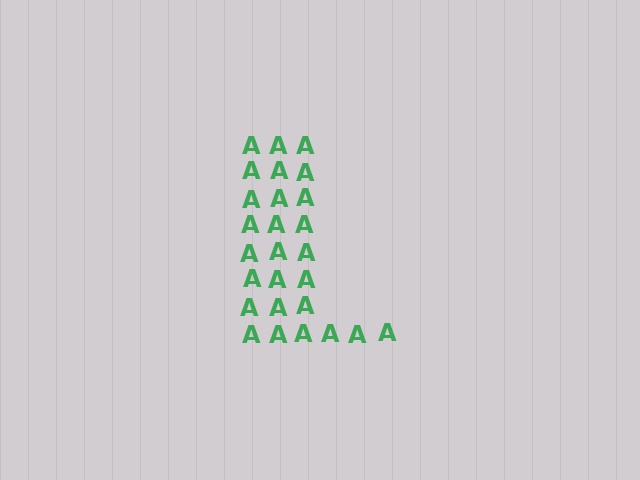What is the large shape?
The large shape is the letter L.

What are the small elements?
The small elements are letter A's.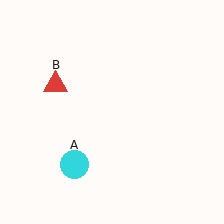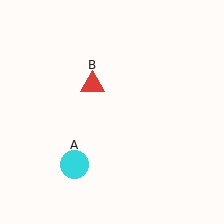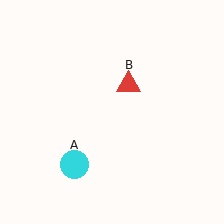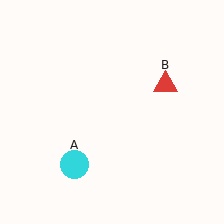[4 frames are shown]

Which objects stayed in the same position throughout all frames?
Cyan circle (object A) remained stationary.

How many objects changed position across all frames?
1 object changed position: red triangle (object B).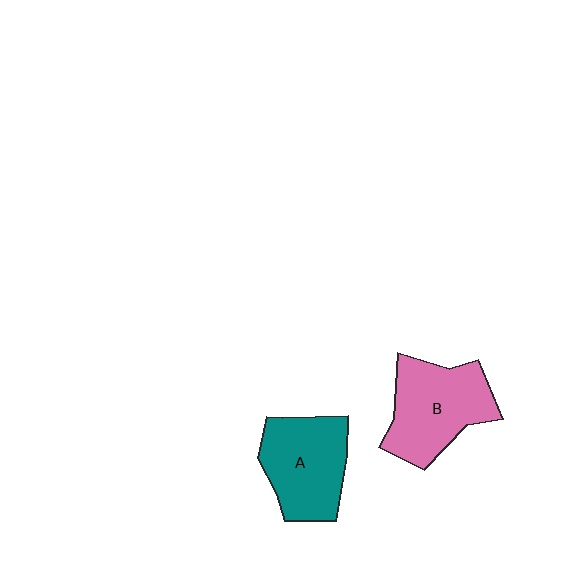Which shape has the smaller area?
Shape A (teal).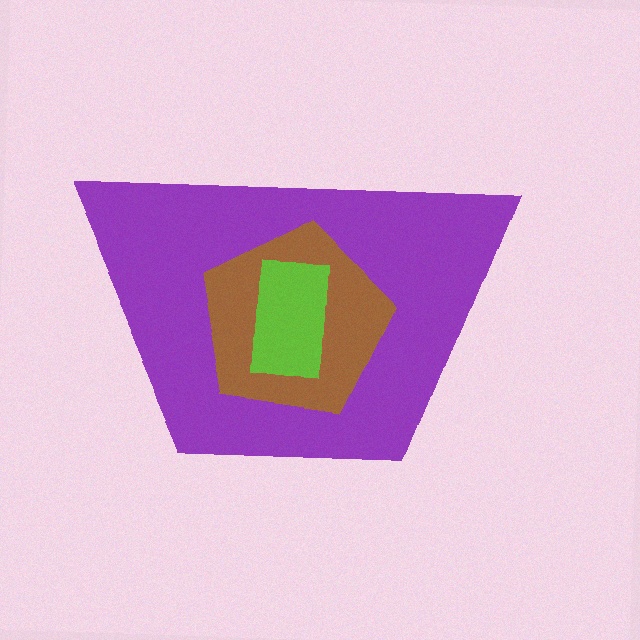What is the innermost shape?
The lime rectangle.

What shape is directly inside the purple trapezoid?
The brown pentagon.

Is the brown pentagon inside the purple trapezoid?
Yes.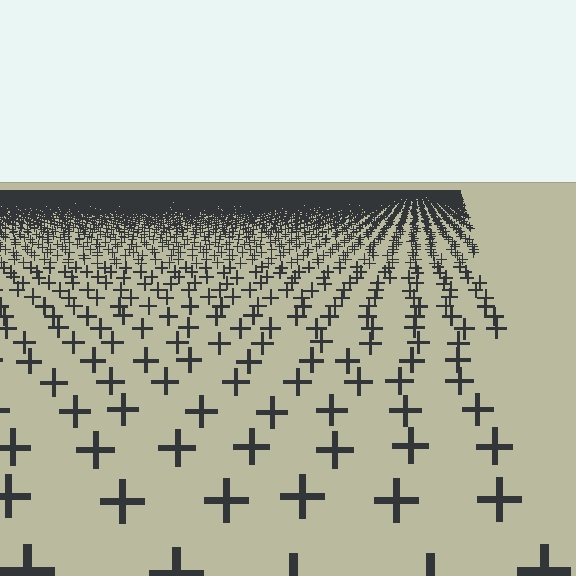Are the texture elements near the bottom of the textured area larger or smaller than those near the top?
Larger. Near the bottom, elements are closer to the viewer and appear at a bigger on-screen size.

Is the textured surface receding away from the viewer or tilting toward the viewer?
The surface is receding away from the viewer. Texture elements get smaller and denser toward the top.